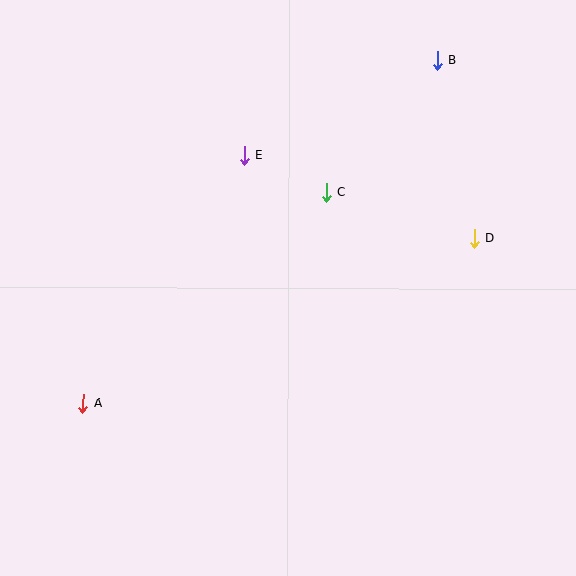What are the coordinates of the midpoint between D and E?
The midpoint between D and E is at (359, 196).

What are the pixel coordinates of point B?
Point B is at (437, 60).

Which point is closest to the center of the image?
Point C at (327, 192) is closest to the center.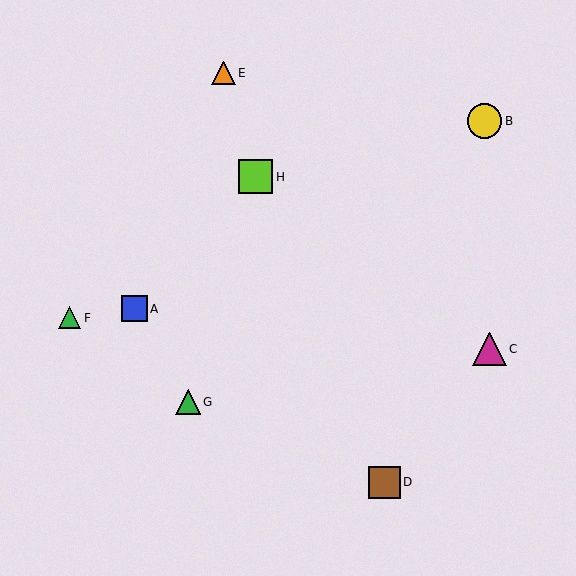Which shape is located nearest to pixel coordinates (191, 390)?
The green triangle (labeled G) at (188, 402) is nearest to that location.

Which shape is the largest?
The lime square (labeled H) is the largest.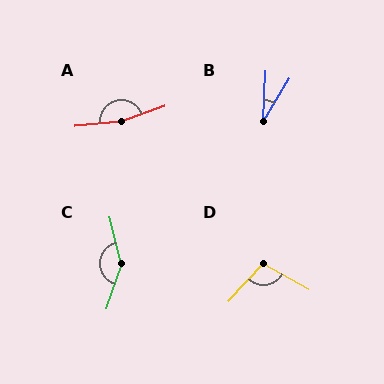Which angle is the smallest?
B, at approximately 28 degrees.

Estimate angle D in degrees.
Approximately 103 degrees.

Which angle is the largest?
A, at approximately 165 degrees.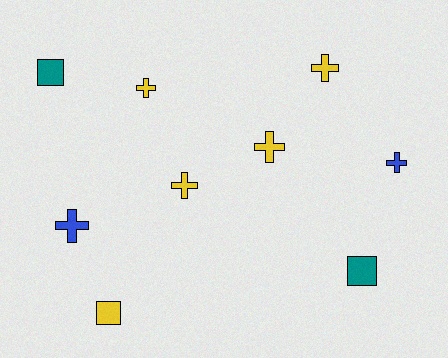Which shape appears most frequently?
Cross, with 6 objects.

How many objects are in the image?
There are 9 objects.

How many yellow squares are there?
There is 1 yellow square.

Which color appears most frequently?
Yellow, with 5 objects.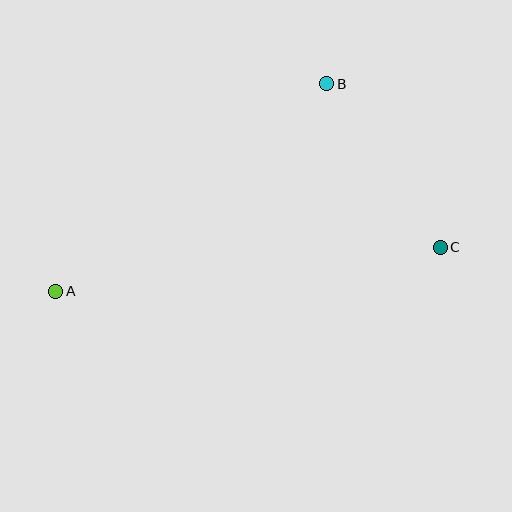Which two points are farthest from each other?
Points A and C are farthest from each other.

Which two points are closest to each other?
Points B and C are closest to each other.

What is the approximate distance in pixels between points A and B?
The distance between A and B is approximately 341 pixels.